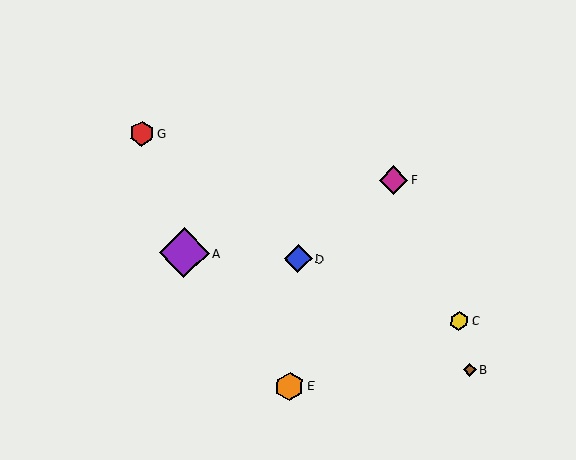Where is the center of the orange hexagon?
The center of the orange hexagon is at (290, 387).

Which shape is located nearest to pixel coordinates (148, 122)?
The red hexagon (labeled G) at (142, 133) is nearest to that location.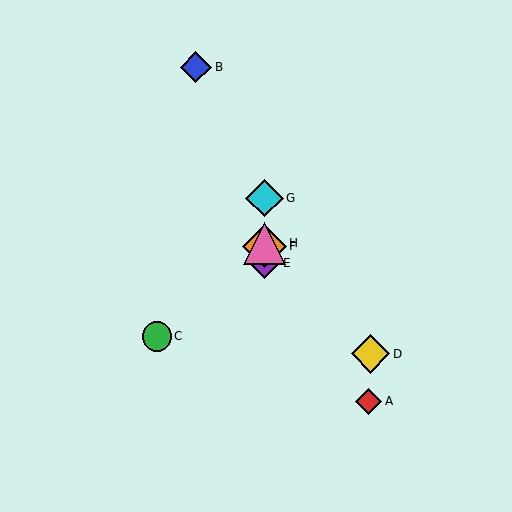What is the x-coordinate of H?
Object H is at x≈265.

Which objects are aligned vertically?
Objects E, F, G, H are aligned vertically.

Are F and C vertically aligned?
No, F is at x≈265 and C is at x≈157.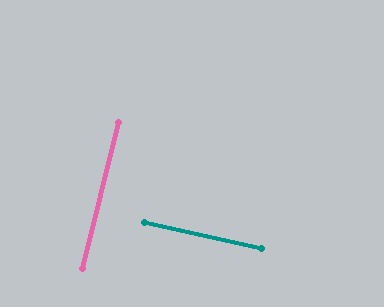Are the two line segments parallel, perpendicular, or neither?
Perpendicular — they meet at approximately 88°.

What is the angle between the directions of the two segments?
Approximately 88 degrees.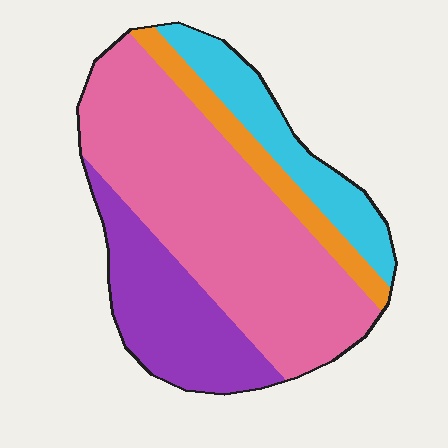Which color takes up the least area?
Orange, at roughly 10%.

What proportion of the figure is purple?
Purple takes up about one fifth (1/5) of the figure.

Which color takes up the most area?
Pink, at roughly 55%.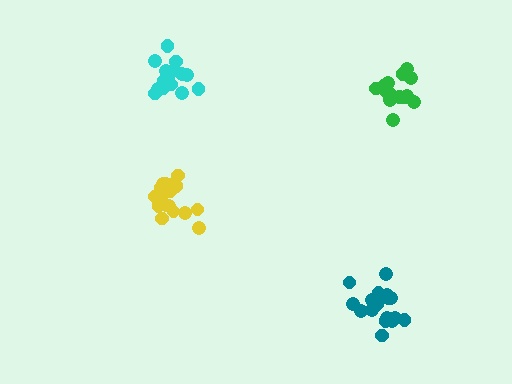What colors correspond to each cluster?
The clusters are colored: teal, cyan, green, yellow.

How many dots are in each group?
Group 1: 18 dots, Group 2: 17 dots, Group 3: 15 dots, Group 4: 18 dots (68 total).